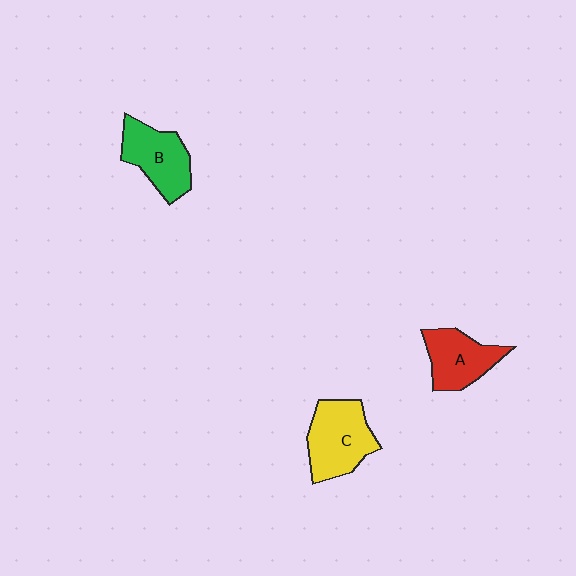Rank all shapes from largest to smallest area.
From largest to smallest: C (yellow), B (green), A (red).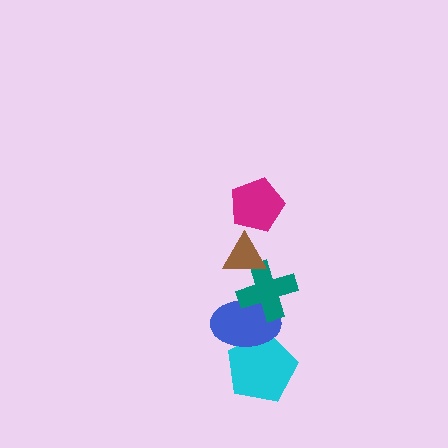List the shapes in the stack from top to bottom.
From top to bottom: the magenta pentagon, the brown triangle, the teal cross, the blue ellipse, the cyan pentagon.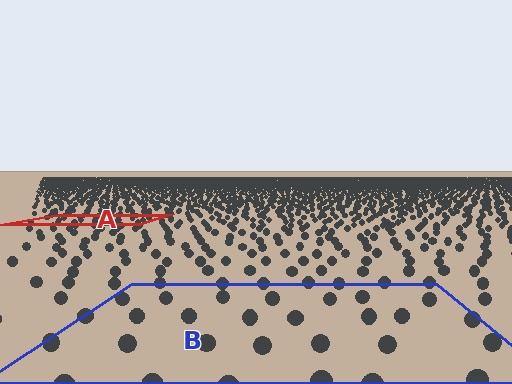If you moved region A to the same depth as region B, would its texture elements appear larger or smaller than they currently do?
They would appear larger. At a closer depth, the same texture elements are projected at a bigger on-screen size.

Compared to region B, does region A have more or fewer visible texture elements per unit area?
Region A has more texture elements per unit area — they are packed more densely because it is farther away.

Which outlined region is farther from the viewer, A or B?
Region A is farther from the viewer — the texture elements inside it appear smaller and more densely packed.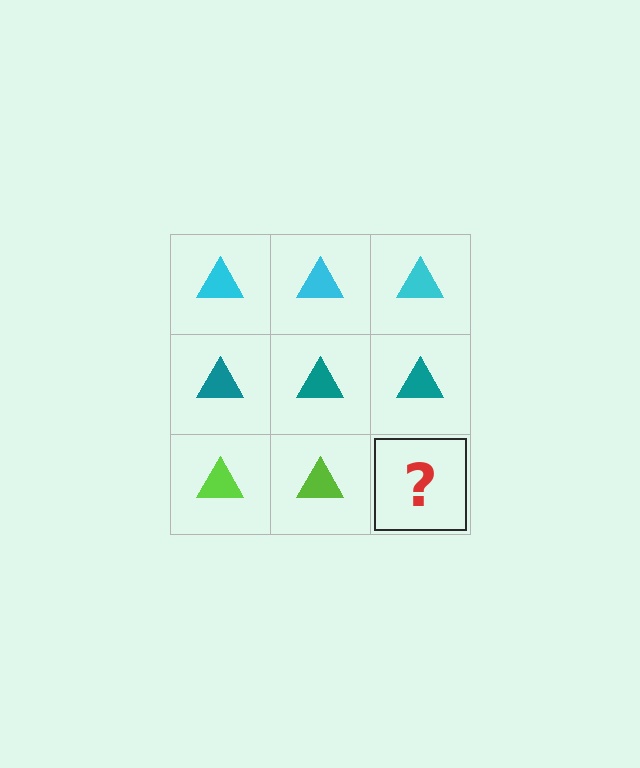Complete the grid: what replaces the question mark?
The question mark should be replaced with a lime triangle.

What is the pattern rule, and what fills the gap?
The rule is that each row has a consistent color. The gap should be filled with a lime triangle.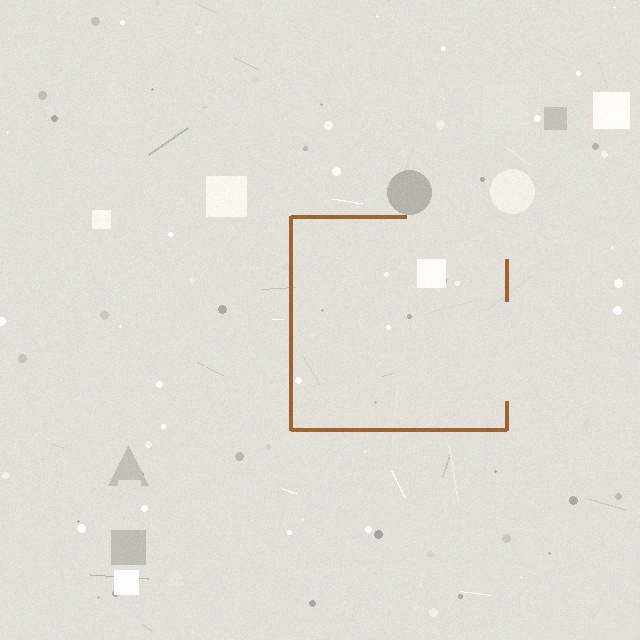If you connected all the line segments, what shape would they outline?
They would outline a square.